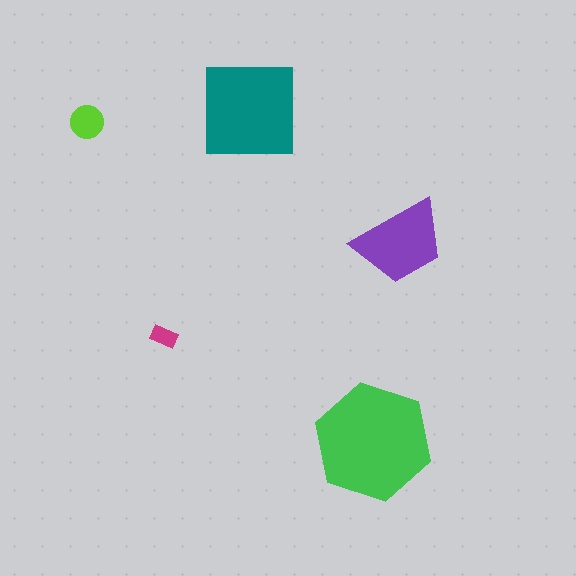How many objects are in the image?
There are 5 objects in the image.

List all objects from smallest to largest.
The magenta rectangle, the lime circle, the purple trapezoid, the teal square, the green hexagon.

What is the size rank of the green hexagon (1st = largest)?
1st.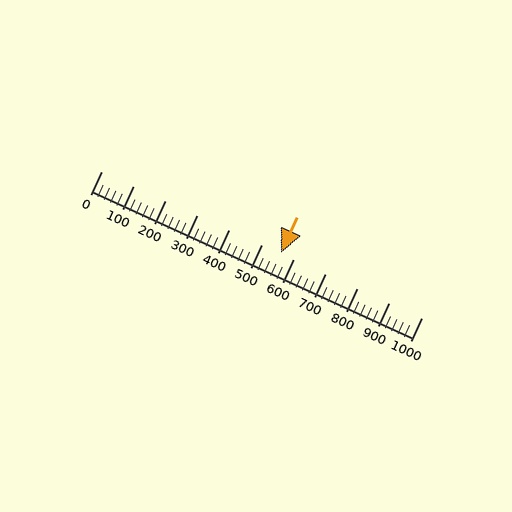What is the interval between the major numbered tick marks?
The major tick marks are spaced 100 units apart.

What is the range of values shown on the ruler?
The ruler shows values from 0 to 1000.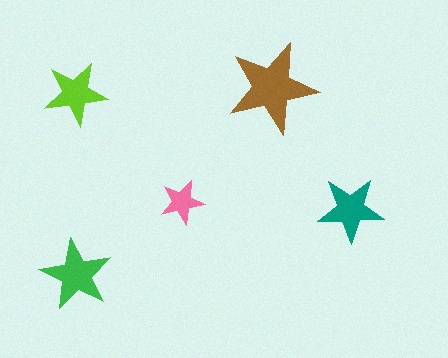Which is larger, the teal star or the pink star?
The teal one.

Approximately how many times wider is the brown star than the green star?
About 1.5 times wider.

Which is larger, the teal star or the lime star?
The teal one.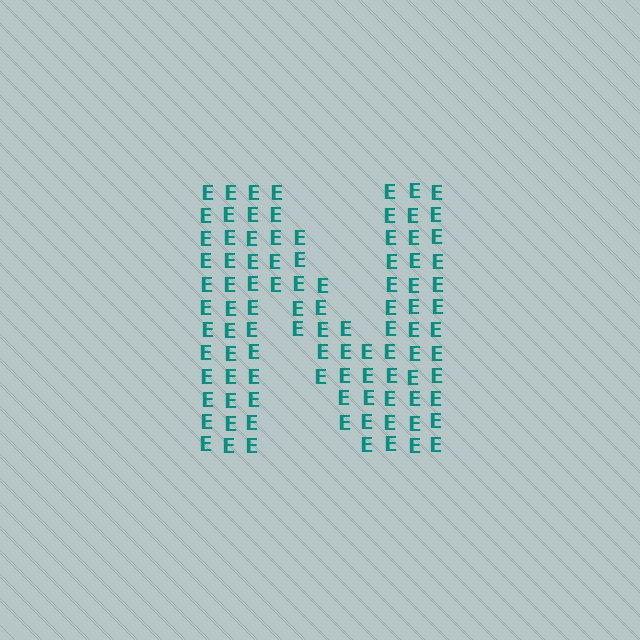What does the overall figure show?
The overall figure shows the letter N.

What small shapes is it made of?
It is made of small letter E's.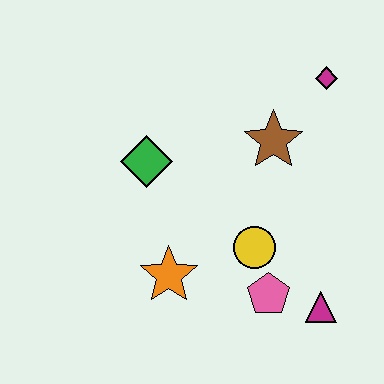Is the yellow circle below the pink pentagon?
No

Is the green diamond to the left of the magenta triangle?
Yes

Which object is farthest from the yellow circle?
The magenta diamond is farthest from the yellow circle.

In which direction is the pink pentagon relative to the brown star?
The pink pentagon is below the brown star.